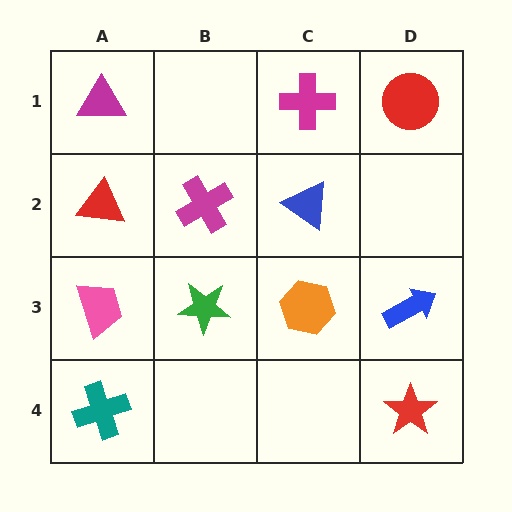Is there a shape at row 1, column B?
No, that cell is empty.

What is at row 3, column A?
A pink trapezoid.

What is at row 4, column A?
A teal cross.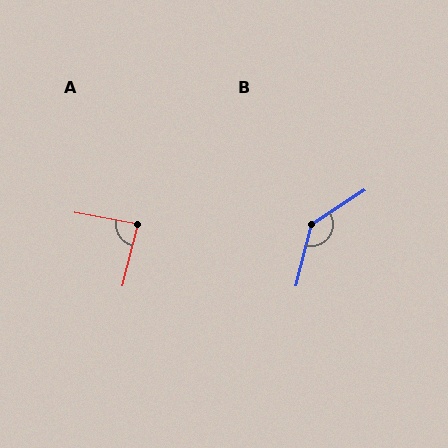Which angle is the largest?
B, at approximately 137 degrees.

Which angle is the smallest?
A, at approximately 86 degrees.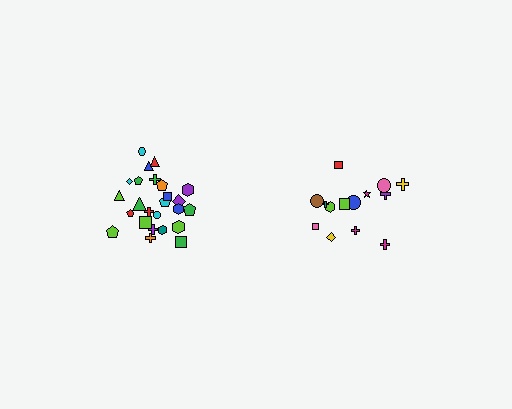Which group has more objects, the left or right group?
The left group.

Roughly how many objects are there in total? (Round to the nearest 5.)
Roughly 40 objects in total.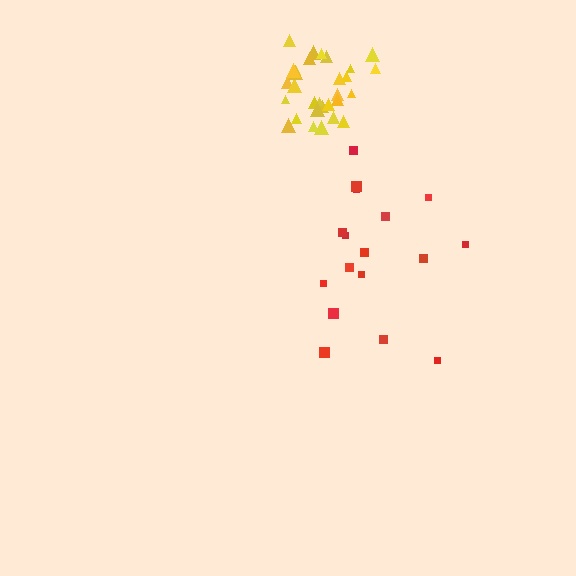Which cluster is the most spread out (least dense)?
Red.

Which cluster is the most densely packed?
Yellow.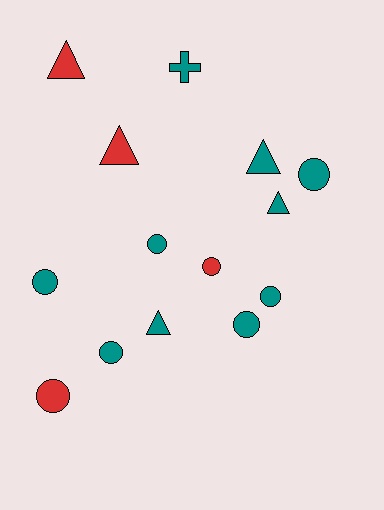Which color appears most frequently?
Teal, with 10 objects.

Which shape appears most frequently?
Circle, with 8 objects.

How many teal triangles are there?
There are 3 teal triangles.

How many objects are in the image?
There are 14 objects.